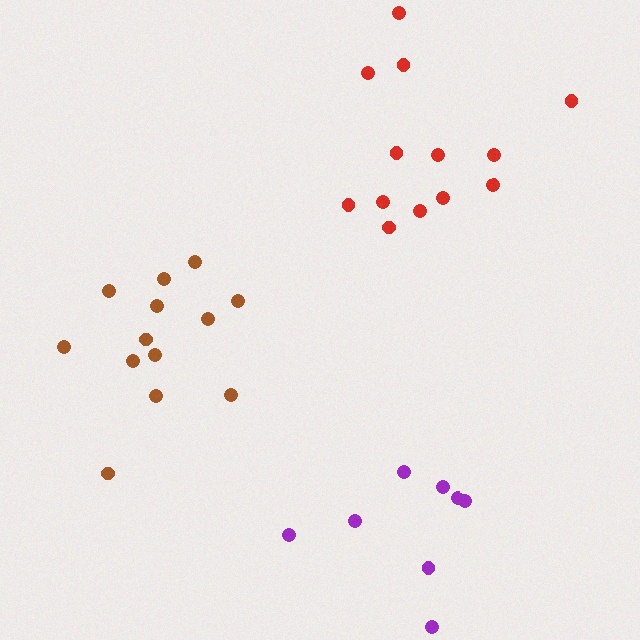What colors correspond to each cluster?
The clusters are colored: red, brown, purple.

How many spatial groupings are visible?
There are 3 spatial groupings.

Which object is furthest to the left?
The brown cluster is leftmost.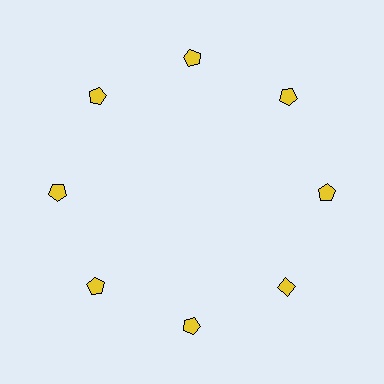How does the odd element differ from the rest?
It has a different shape: diamond instead of pentagon.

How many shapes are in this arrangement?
There are 8 shapes arranged in a ring pattern.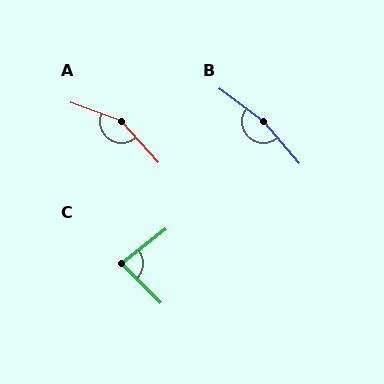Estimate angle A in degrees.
Approximately 152 degrees.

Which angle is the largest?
B, at approximately 167 degrees.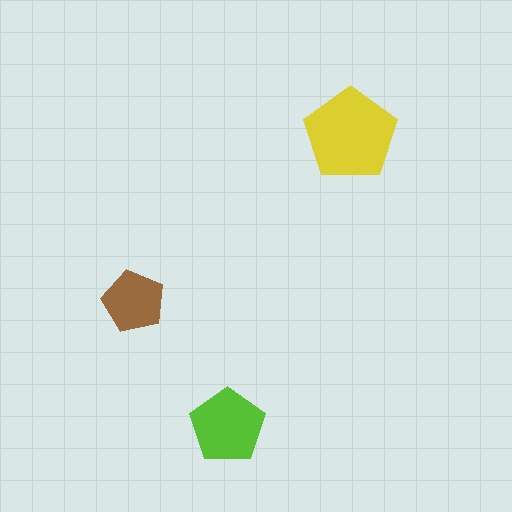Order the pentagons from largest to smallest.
the yellow one, the lime one, the brown one.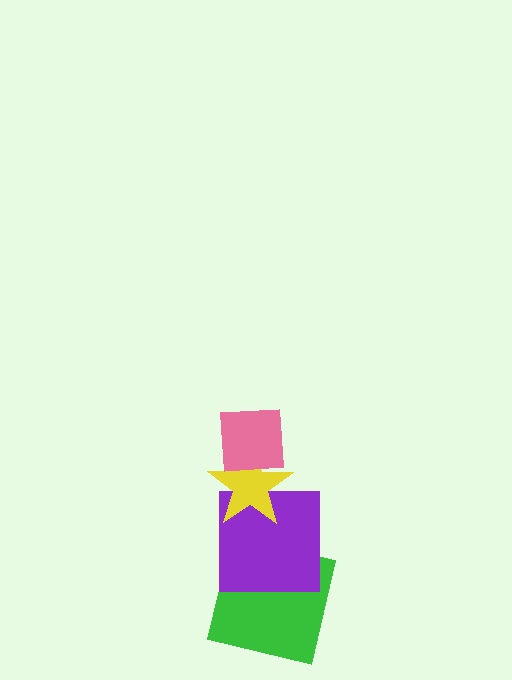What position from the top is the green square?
The green square is 4th from the top.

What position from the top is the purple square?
The purple square is 3rd from the top.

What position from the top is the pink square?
The pink square is 1st from the top.